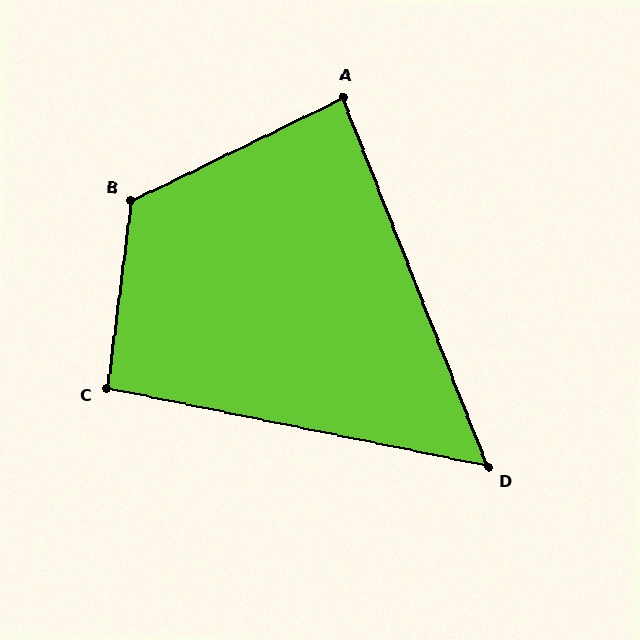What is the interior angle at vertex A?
Approximately 86 degrees (approximately right).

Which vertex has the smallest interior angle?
D, at approximately 57 degrees.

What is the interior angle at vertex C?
Approximately 94 degrees (approximately right).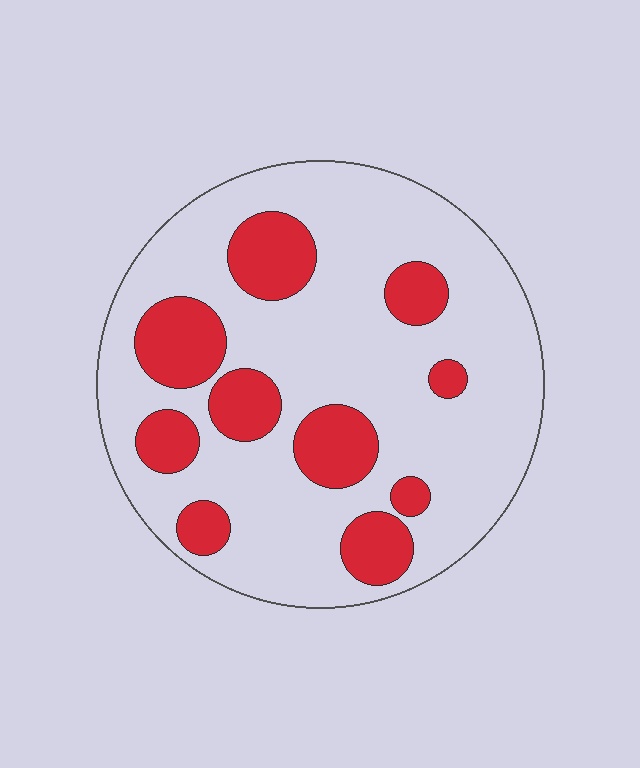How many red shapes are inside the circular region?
10.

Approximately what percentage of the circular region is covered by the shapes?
Approximately 25%.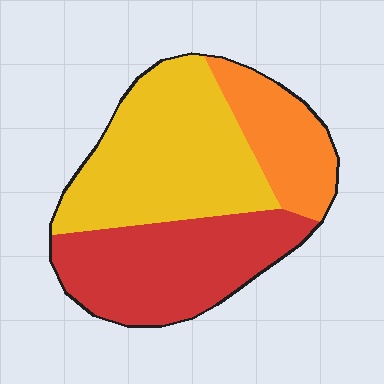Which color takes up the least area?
Orange, at roughly 20%.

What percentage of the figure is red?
Red covers roughly 35% of the figure.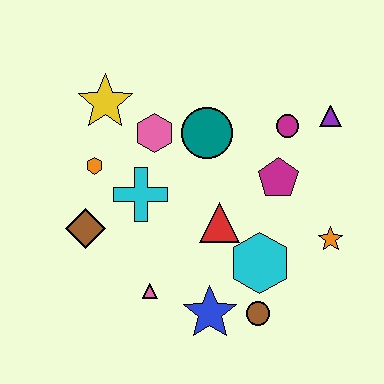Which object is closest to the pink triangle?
The blue star is closest to the pink triangle.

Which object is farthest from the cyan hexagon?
The yellow star is farthest from the cyan hexagon.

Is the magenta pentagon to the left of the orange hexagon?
No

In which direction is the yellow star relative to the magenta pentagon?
The yellow star is to the left of the magenta pentagon.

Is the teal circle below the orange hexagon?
No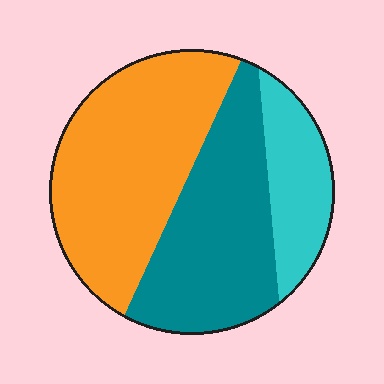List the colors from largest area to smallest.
From largest to smallest: orange, teal, cyan.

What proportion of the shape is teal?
Teal covers 37% of the shape.